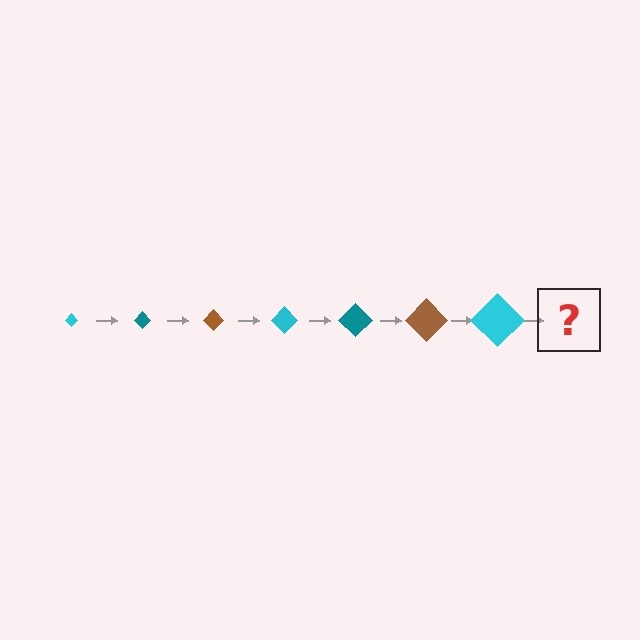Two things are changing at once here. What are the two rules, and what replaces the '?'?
The two rules are that the diamond grows larger each step and the color cycles through cyan, teal, and brown. The '?' should be a teal diamond, larger than the previous one.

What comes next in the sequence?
The next element should be a teal diamond, larger than the previous one.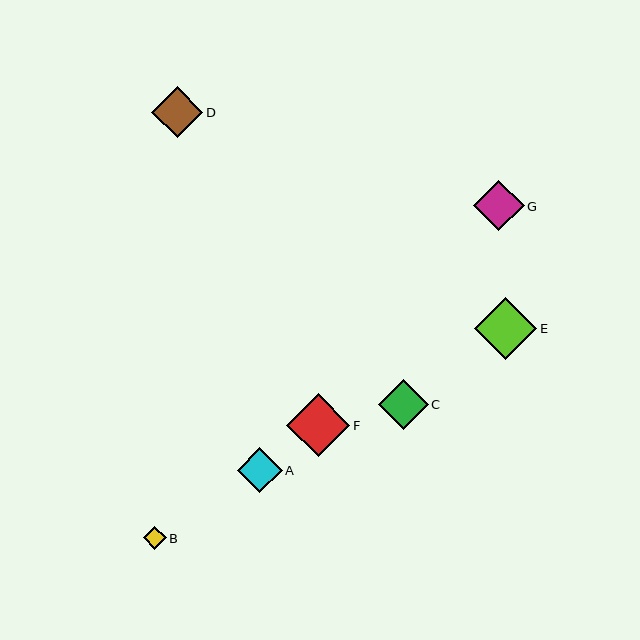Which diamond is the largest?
Diamond F is the largest with a size of approximately 63 pixels.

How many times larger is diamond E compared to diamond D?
Diamond E is approximately 1.2 times the size of diamond D.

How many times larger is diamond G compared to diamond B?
Diamond G is approximately 2.2 times the size of diamond B.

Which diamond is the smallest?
Diamond B is the smallest with a size of approximately 23 pixels.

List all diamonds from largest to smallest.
From largest to smallest: F, E, D, G, C, A, B.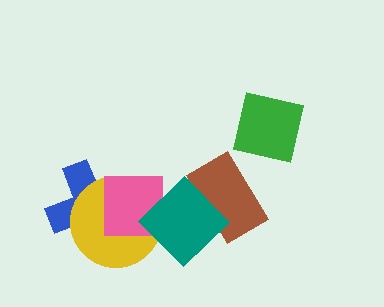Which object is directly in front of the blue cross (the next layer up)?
The yellow circle is directly in front of the blue cross.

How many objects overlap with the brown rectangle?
1 object overlaps with the brown rectangle.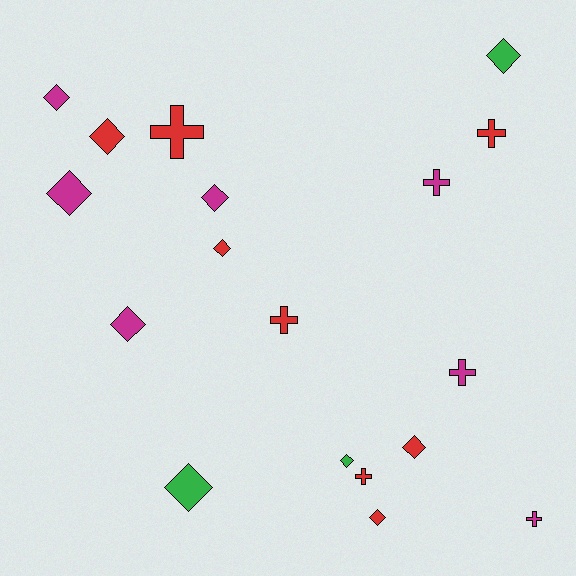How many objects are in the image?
There are 18 objects.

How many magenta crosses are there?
There are 3 magenta crosses.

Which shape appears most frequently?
Diamond, with 11 objects.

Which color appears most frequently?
Red, with 8 objects.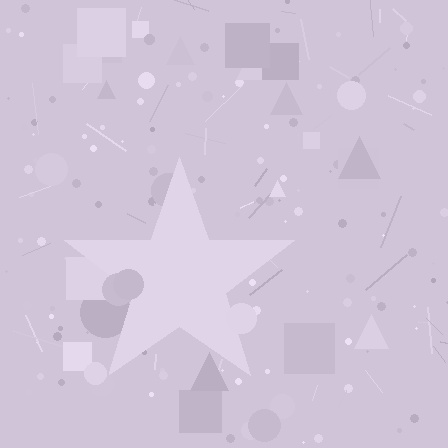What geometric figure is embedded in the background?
A star is embedded in the background.